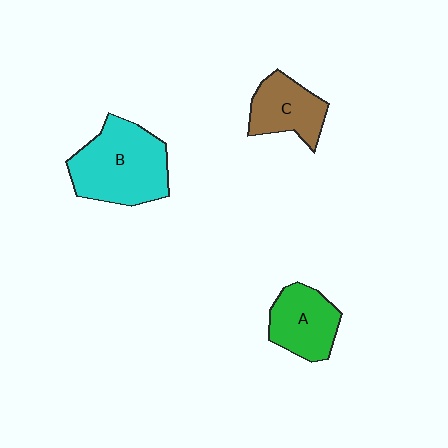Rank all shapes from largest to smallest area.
From largest to smallest: B (cyan), A (green), C (brown).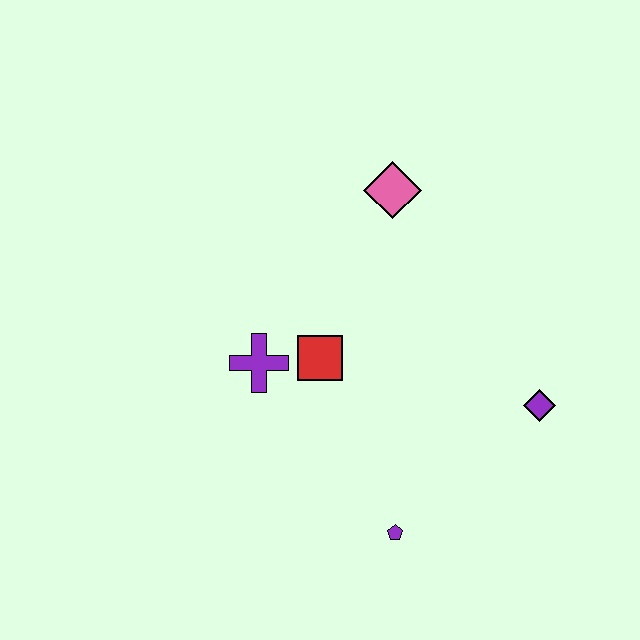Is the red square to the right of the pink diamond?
No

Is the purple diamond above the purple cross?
No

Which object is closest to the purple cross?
The red square is closest to the purple cross.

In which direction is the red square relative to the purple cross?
The red square is to the right of the purple cross.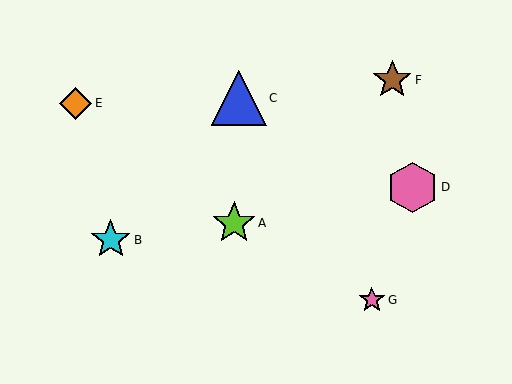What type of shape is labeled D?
Shape D is a pink hexagon.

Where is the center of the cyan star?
The center of the cyan star is at (111, 240).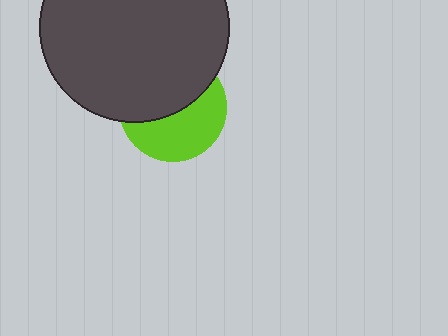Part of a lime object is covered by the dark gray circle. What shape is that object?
It is a circle.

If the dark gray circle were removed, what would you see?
You would see the complete lime circle.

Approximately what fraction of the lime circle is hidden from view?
Roughly 51% of the lime circle is hidden behind the dark gray circle.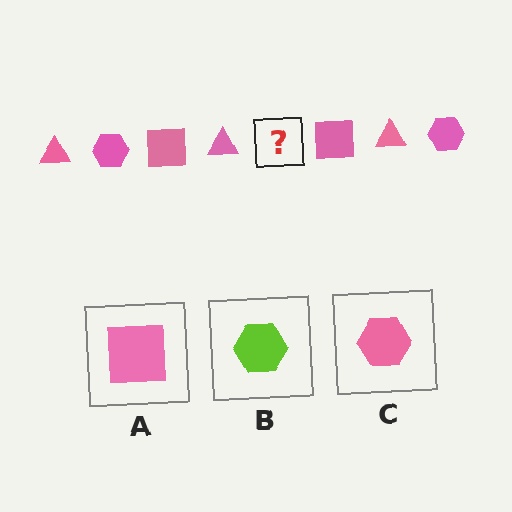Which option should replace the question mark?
Option C.